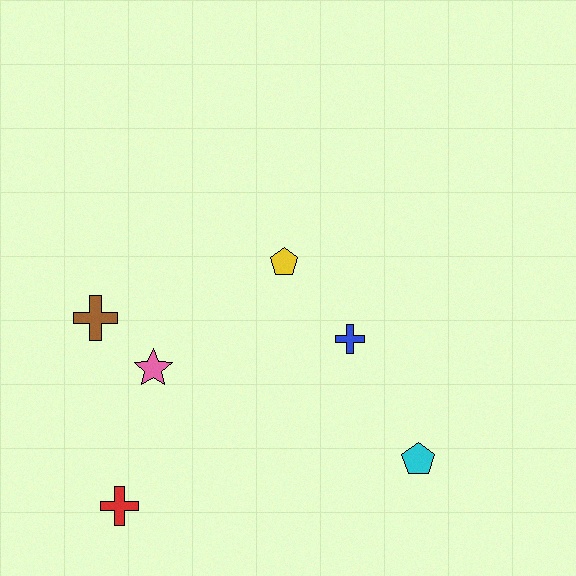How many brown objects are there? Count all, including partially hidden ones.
There is 1 brown object.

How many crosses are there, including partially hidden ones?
There are 3 crosses.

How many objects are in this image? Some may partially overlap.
There are 6 objects.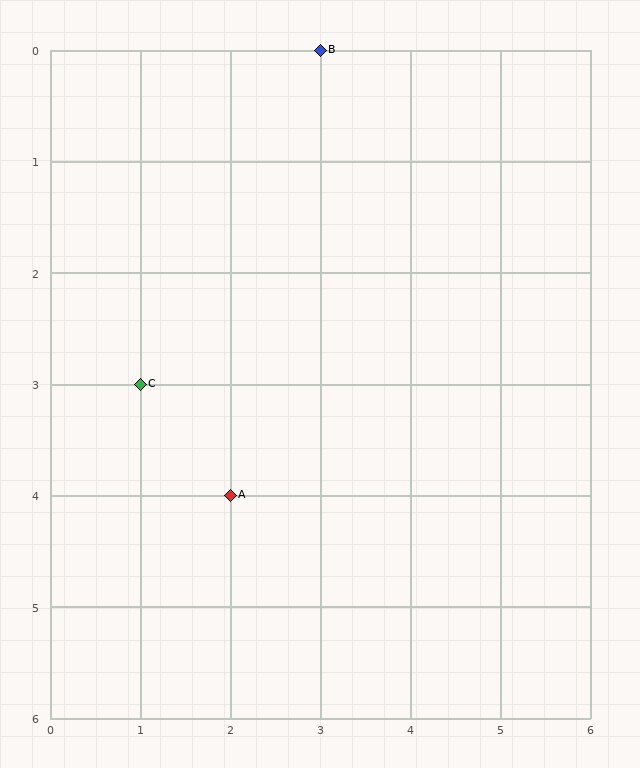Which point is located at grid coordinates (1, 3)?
Point C is at (1, 3).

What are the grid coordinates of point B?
Point B is at grid coordinates (3, 0).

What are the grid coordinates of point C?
Point C is at grid coordinates (1, 3).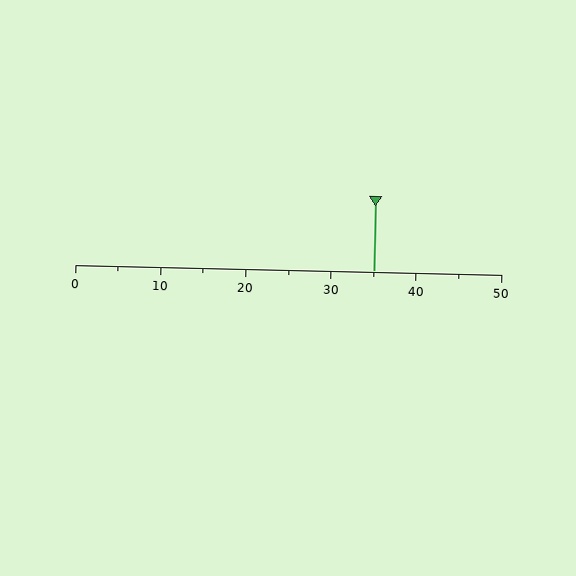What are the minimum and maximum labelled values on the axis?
The axis runs from 0 to 50.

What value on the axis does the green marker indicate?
The marker indicates approximately 35.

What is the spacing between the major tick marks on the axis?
The major ticks are spaced 10 apart.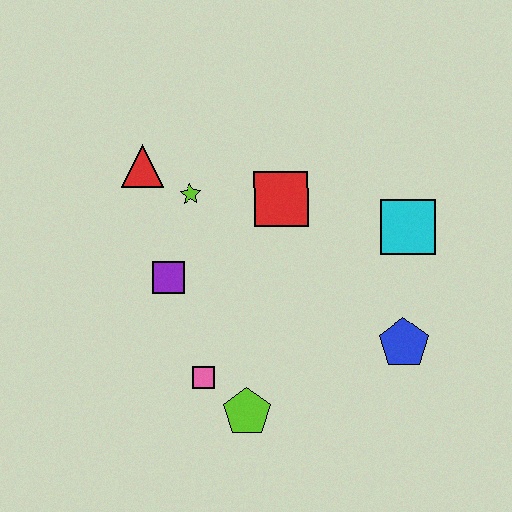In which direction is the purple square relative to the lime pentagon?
The purple square is above the lime pentagon.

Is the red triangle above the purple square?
Yes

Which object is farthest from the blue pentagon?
The red triangle is farthest from the blue pentagon.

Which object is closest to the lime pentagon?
The pink square is closest to the lime pentagon.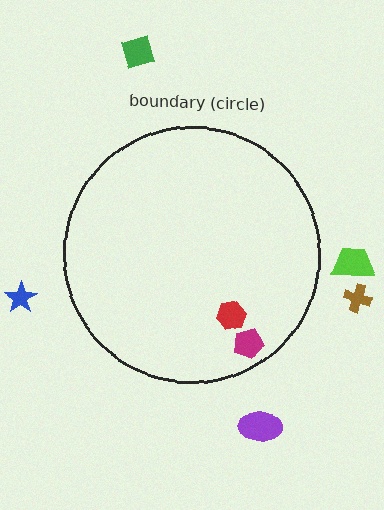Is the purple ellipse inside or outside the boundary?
Outside.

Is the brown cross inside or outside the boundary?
Outside.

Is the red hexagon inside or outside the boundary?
Inside.